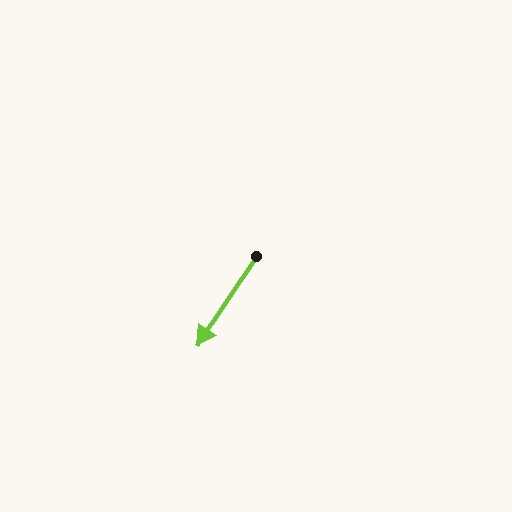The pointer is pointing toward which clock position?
Roughly 7 o'clock.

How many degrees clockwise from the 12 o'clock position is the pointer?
Approximately 214 degrees.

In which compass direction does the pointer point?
Southwest.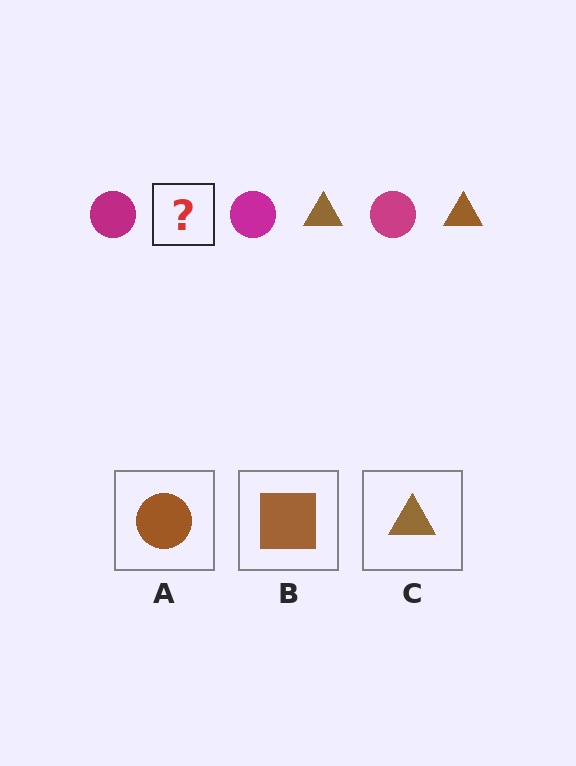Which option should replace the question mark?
Option C.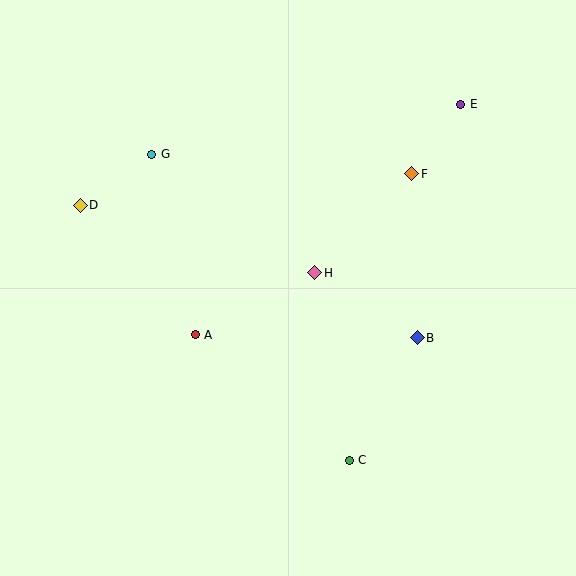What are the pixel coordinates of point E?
Point E is at (461, 104).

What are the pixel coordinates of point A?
Point A is at (195, 335).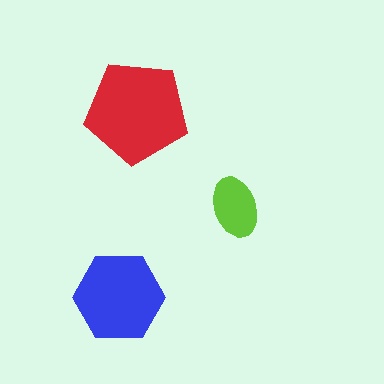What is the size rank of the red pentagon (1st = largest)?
1st.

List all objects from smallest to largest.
The lime ellipse, the blue hexagon, the red pentagon.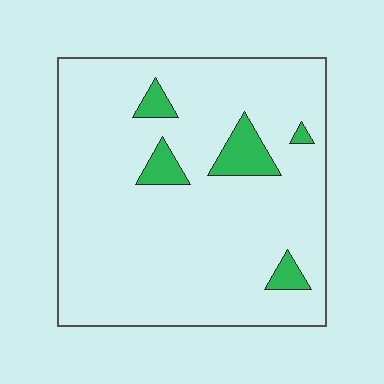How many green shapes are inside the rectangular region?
5.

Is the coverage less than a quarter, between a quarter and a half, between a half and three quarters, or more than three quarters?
Less than a quarter.